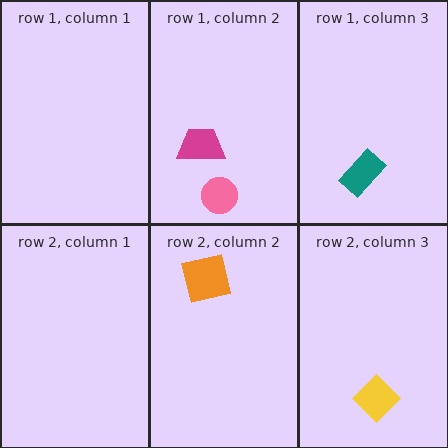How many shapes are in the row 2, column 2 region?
1.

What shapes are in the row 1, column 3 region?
The teal rectangle.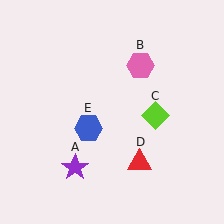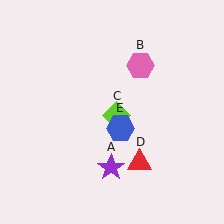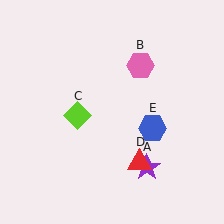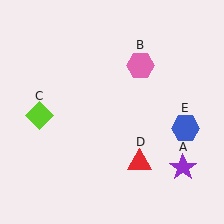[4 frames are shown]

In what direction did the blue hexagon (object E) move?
The blue hexagon (object E) moved right.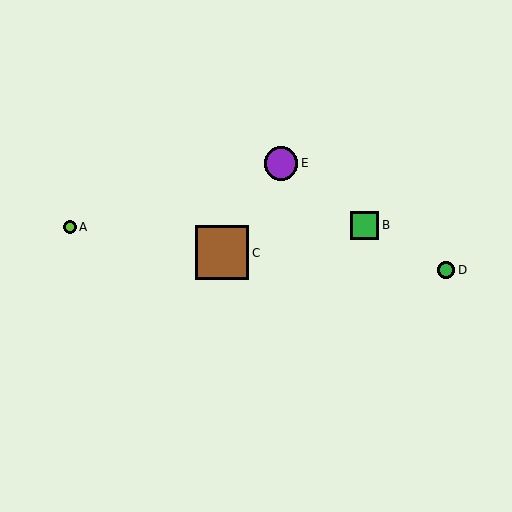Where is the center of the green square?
The center of the green square is at (365, 225).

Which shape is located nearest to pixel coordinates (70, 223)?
The lime circle (labeled A) at (70, 227) is nearest to that location.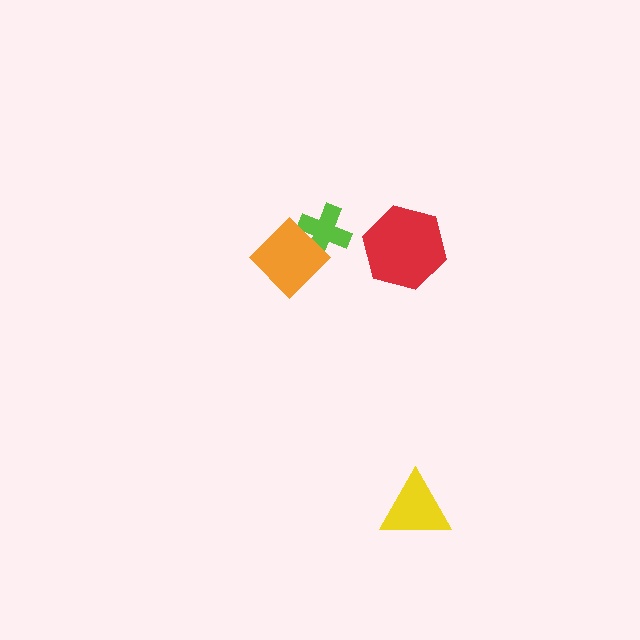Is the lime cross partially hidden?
Yes, it is partially covered by another shape.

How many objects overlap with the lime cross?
1 object overlaps with the lime cross.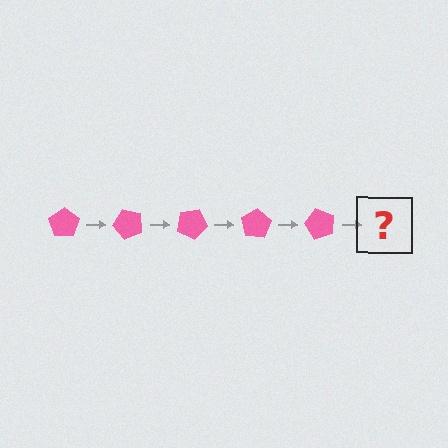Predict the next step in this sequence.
The next step is a pink pentagon rotated 250 degrees.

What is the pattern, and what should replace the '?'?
The pattern is that the pentagon rotates 50 degrees each step. The '?' should be a pink pentagon rotated 250 degrees.